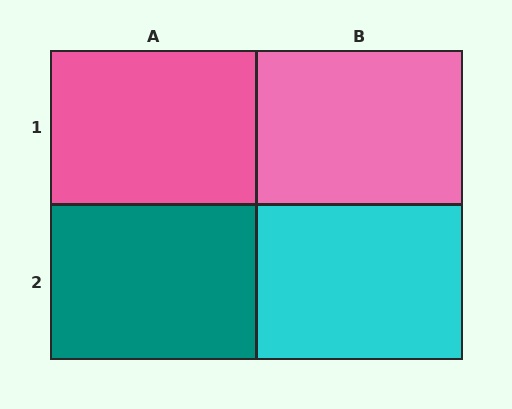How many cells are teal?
1 cell is teal.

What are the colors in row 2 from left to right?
Teal, cyan.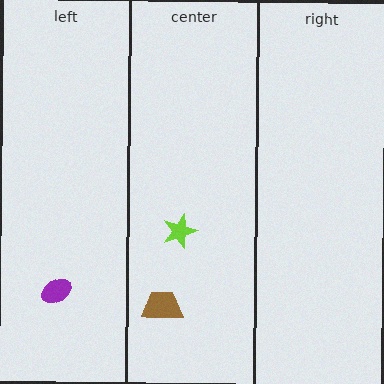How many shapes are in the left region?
1.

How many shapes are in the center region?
2.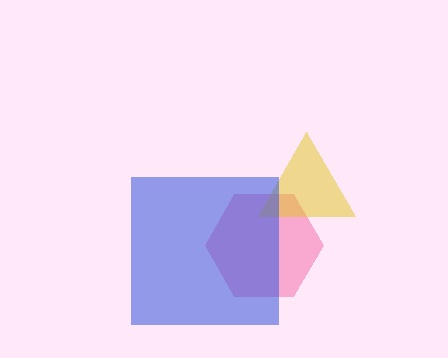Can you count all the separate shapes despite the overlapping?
Yes, there are 3 separate shapes.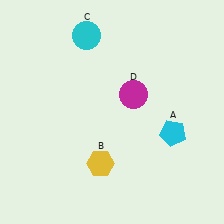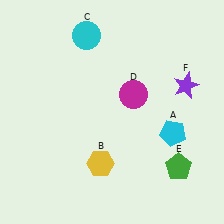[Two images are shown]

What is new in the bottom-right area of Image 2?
A green pentagon (E) was added in the bottom-right area of Image 2.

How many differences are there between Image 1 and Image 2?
There are 2 differences between the two images.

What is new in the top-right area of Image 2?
A purple star (F) was added in the top-right area of Image 2.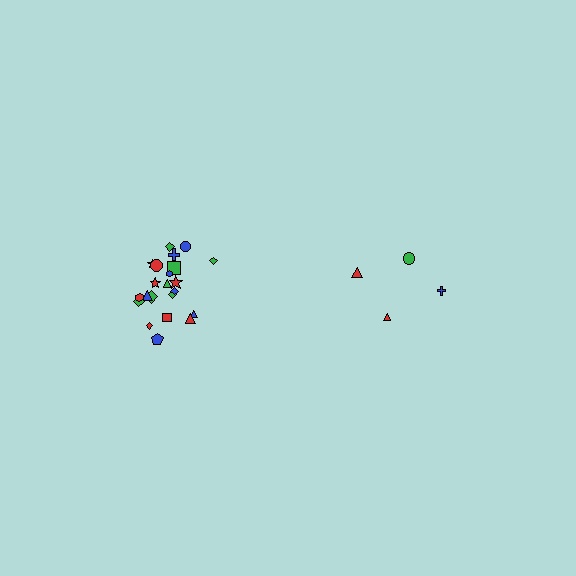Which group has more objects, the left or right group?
The left group.